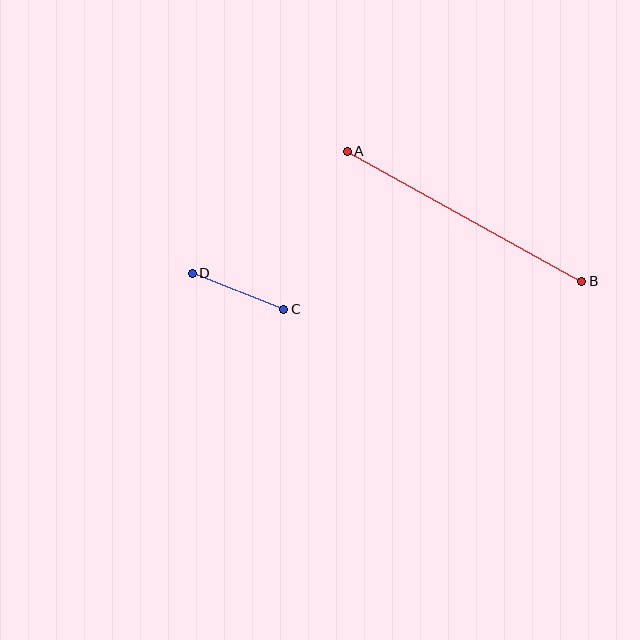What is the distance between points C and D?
The distance is approximately 98 pixels.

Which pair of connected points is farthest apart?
Points A and B are farthest apart.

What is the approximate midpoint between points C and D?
The midpoint is at approximately (238, 291) pixels.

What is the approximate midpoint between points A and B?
The midpoint is at approximately (465, 216) pixels.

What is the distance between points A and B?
The distance is approximately 268 pixels.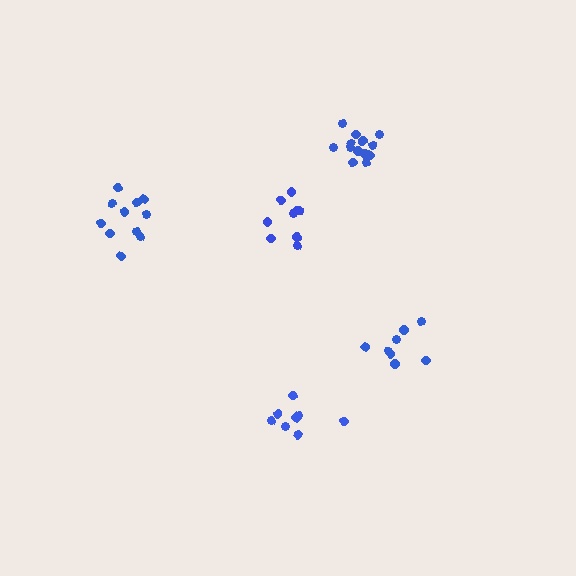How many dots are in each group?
Group 1: 8 dots, Group 2: 13 dots, Group 3: 8 dots, Group 4: 11 dots, Group 5: 9 dots (49 total).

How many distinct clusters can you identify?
There are 5 distinct clusters.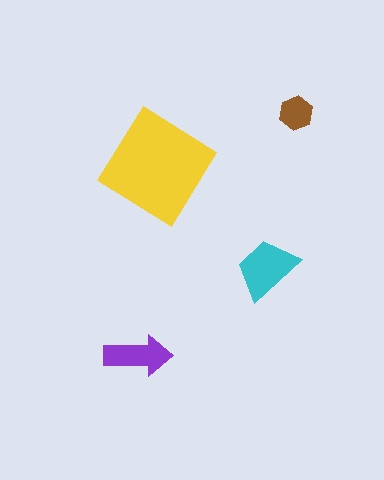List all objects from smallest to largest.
The brown hexagon, the purple arrow, the cyan trapezoid, the yellow diamond.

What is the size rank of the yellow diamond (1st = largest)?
1st.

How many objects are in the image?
There are 4 objects in the image.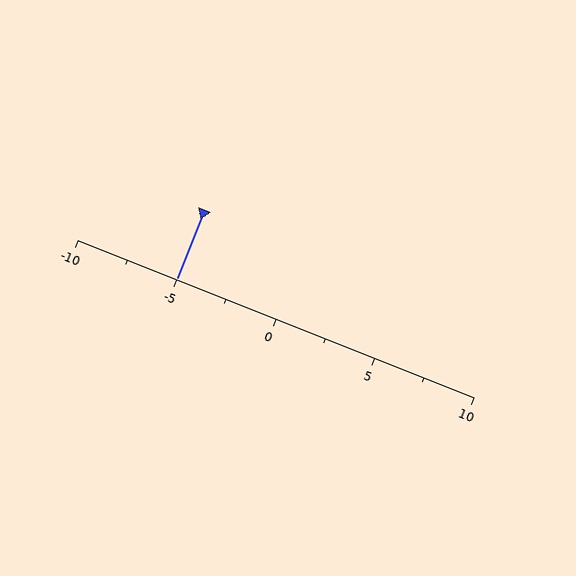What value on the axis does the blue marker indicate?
The marker indicates approximately -5.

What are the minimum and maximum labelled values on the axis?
The axis runs from -10 to 10.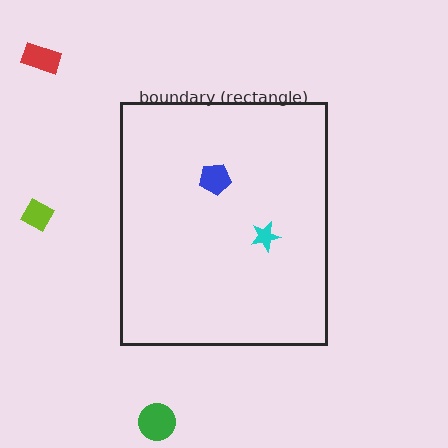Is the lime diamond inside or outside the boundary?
Outside.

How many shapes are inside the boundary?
2 inside, 3 outside.